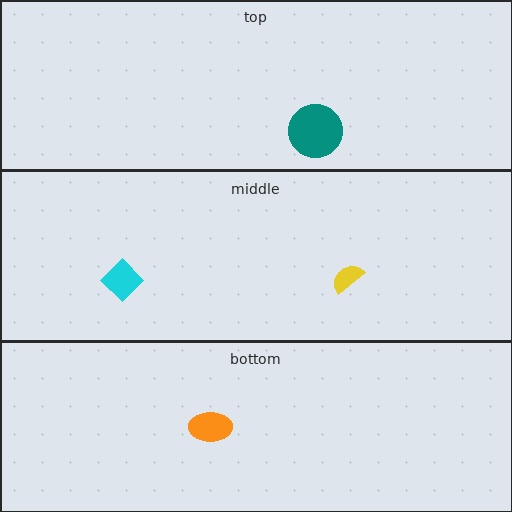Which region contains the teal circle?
The top region.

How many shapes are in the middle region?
2.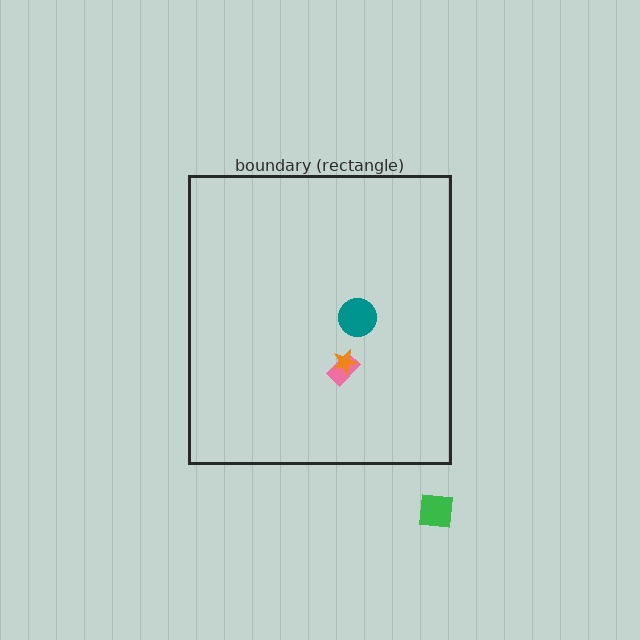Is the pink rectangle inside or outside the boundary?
Inside.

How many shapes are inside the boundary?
3 inside, 1 outside.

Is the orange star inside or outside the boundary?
Inside.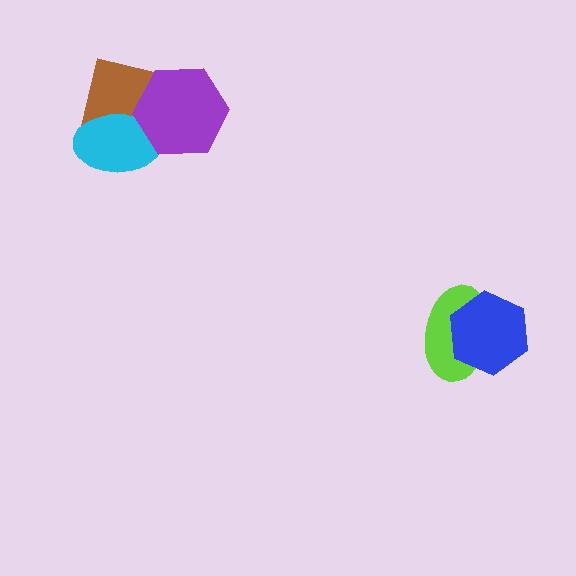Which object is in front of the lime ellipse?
The blue hexagon is in front of the lime ellipse.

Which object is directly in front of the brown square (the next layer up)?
The cyan ellipse is directly in front of the brown square.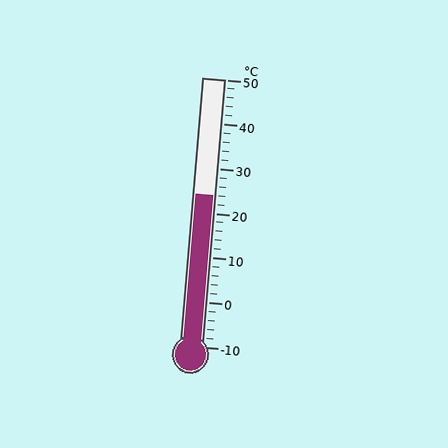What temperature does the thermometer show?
The thermometer shows approximately 24°C.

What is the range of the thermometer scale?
The thermometer scale ranges from -10°C to 50°C.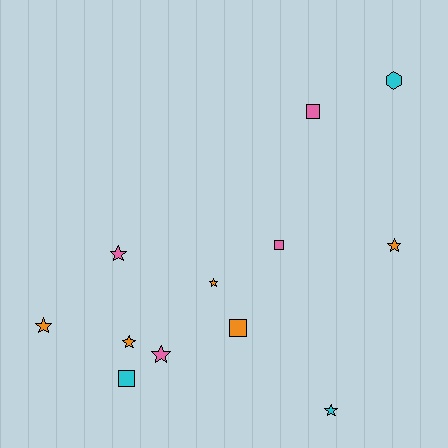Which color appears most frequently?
Orange, with 5 objects.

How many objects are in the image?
There are 12 objects.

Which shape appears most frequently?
Star, with 7 objects.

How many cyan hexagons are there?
There is 1 cyan hexagon.